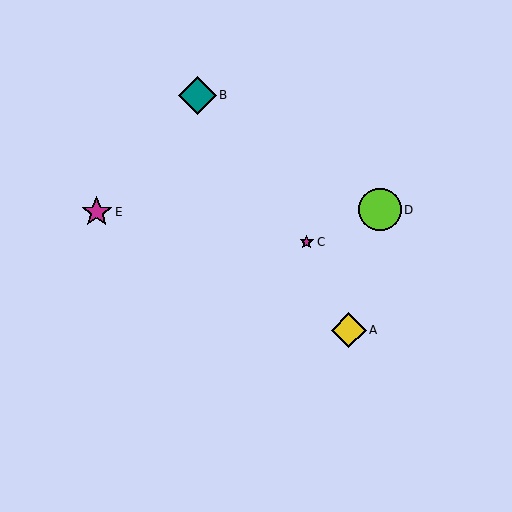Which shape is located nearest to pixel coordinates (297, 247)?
The magenta star (labeled C) at (307, 242) is nearest to that location.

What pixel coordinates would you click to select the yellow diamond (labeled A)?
Click at (349, 330) to select the yellow diamond A.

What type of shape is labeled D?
Shape D is a lime circle.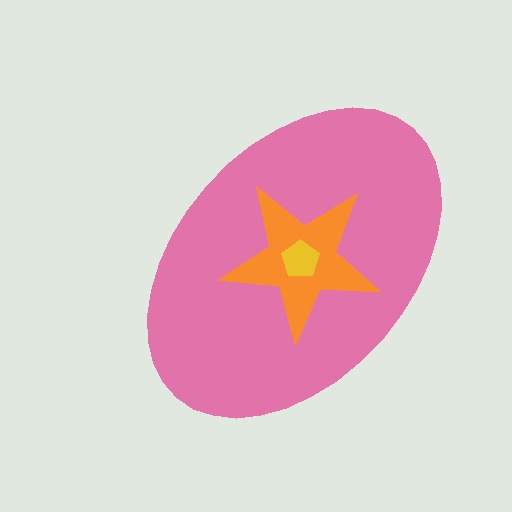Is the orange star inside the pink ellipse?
Yes.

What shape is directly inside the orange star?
The yellow pentagon.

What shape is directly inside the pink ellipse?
The orange star.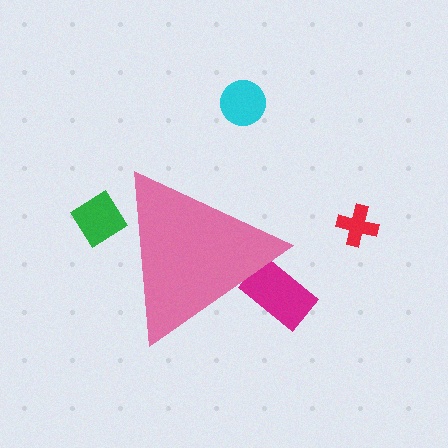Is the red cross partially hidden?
No, the red cross is fully visible.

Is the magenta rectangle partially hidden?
Yes, the magenta rectangle is partially hidden behind the pink triangle.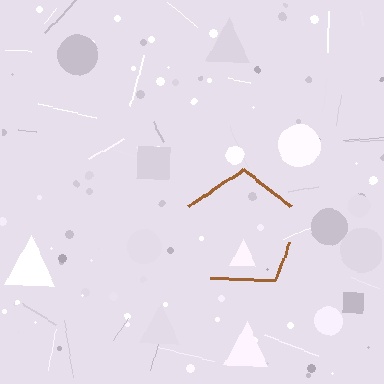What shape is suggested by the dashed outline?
The dashed outline suggests a pentagon.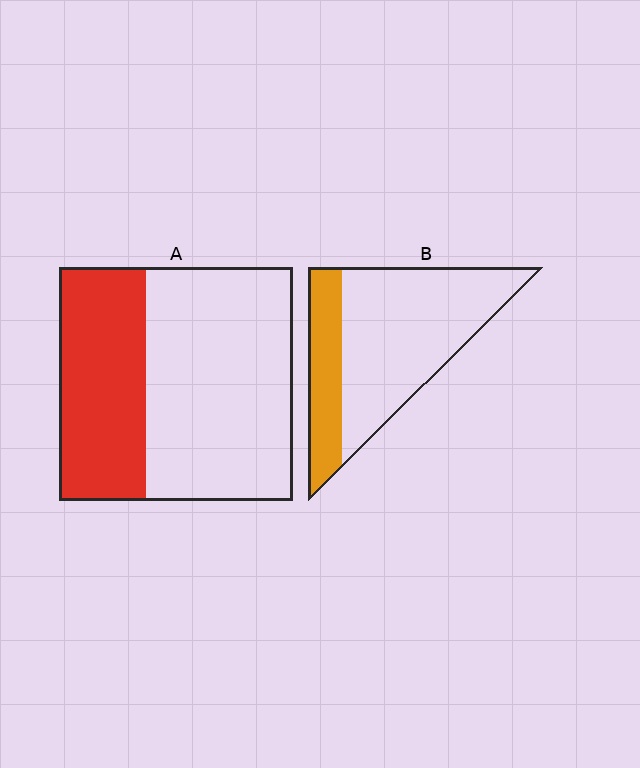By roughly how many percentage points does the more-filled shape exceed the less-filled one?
By roughly 10 percentage points (A over B).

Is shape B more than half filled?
No.